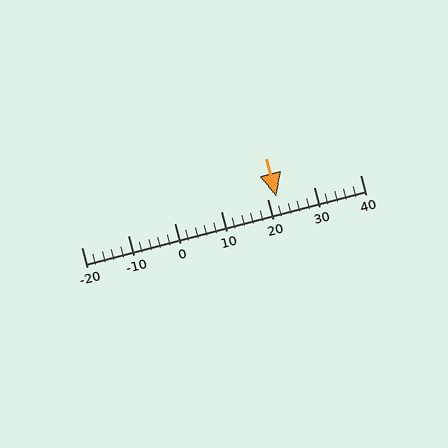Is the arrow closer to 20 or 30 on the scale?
The arrow is closer to 20.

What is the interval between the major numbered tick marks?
The major tick marks are spaced 10 units apart.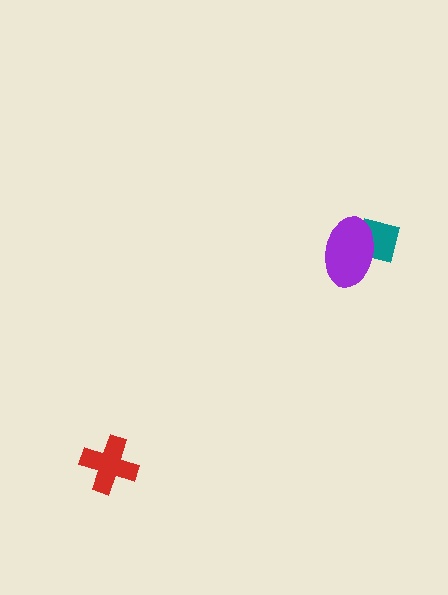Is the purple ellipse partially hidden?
No, no other shape covers it.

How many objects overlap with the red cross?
0 objects overlap with the red cross.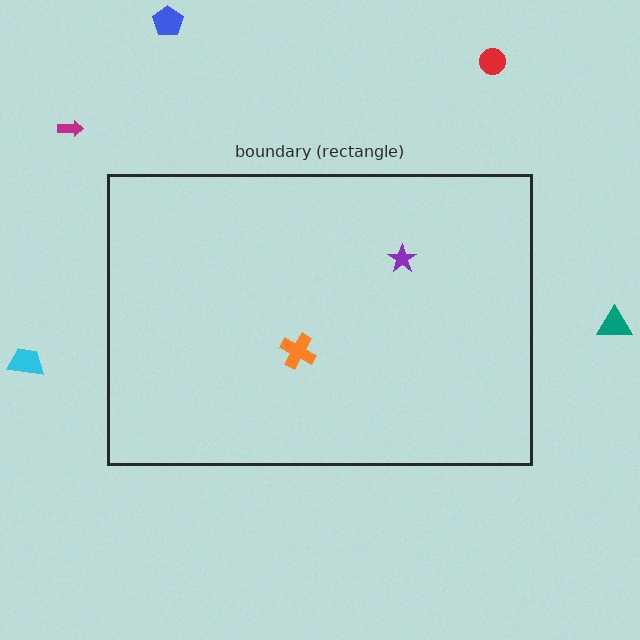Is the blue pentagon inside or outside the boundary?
Outside.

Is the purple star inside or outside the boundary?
Inside.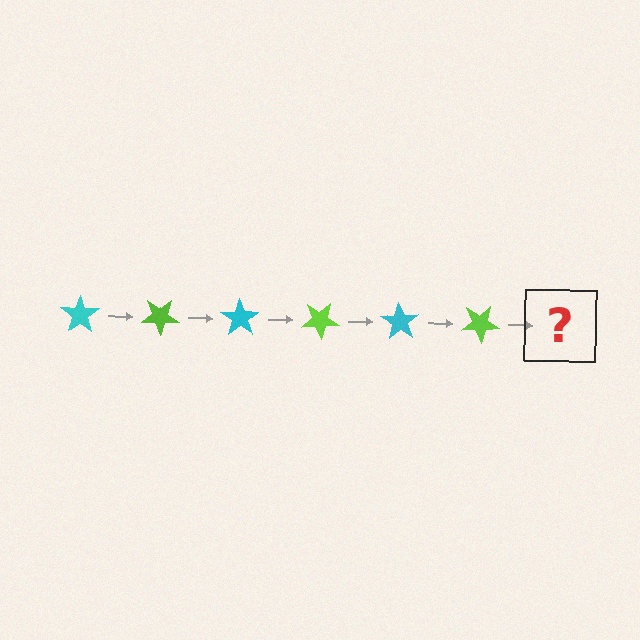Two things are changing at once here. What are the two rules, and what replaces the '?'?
The two rules are that it rotates 35 degrees each step and the color cycles through cyan and lime. The '?' should be a cyan star, rotated 210 degrees from the start.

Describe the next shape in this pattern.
It should be a cyan star, rotated 210 degrees from the start.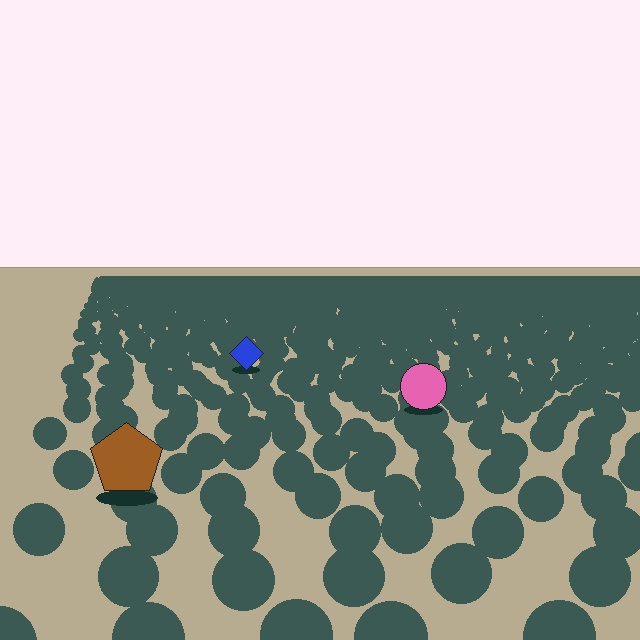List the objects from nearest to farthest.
From nearest to farthest: the brown pentagon, the pink circle, the blue diamond.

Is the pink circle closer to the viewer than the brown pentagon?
No. The brown pentagon is closer — you can tell from the texture gradient: the ground texture is coarser near it.